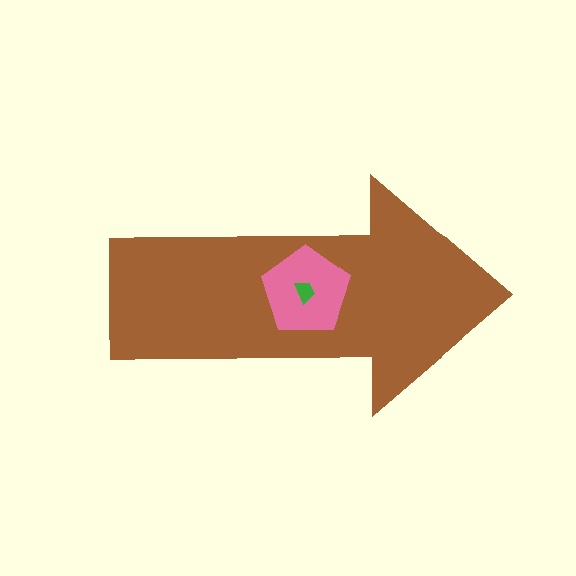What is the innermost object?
The green trapezoid.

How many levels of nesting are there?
3.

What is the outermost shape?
The brown arrow.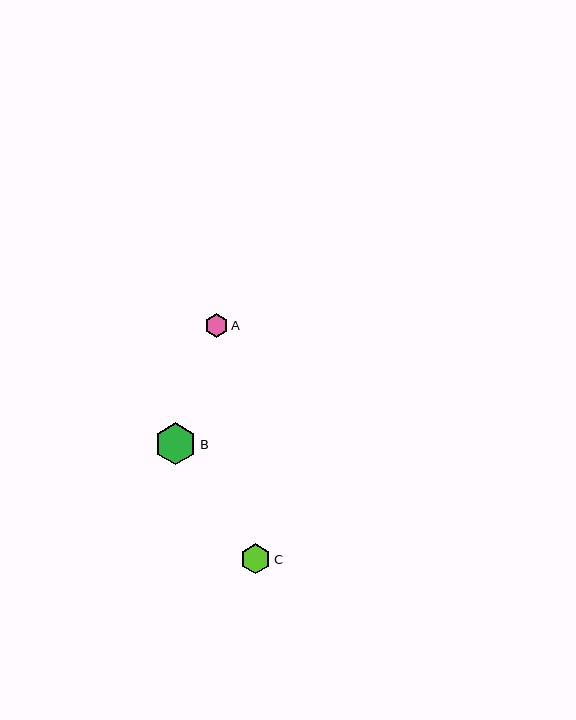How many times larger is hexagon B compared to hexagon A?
Hexagon B is approximately 1.8 times the size of hexagon A.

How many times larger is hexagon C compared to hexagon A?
Hexagon C is approximately 1.3 times the size of hexagon A.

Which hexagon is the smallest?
Hexagon A is the smallest with a size of approximately 23 pixels.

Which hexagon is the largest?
Hexagon B is the largest with a size of approximately 42 pixels.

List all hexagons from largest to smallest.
From largest to smallest: B, C, A.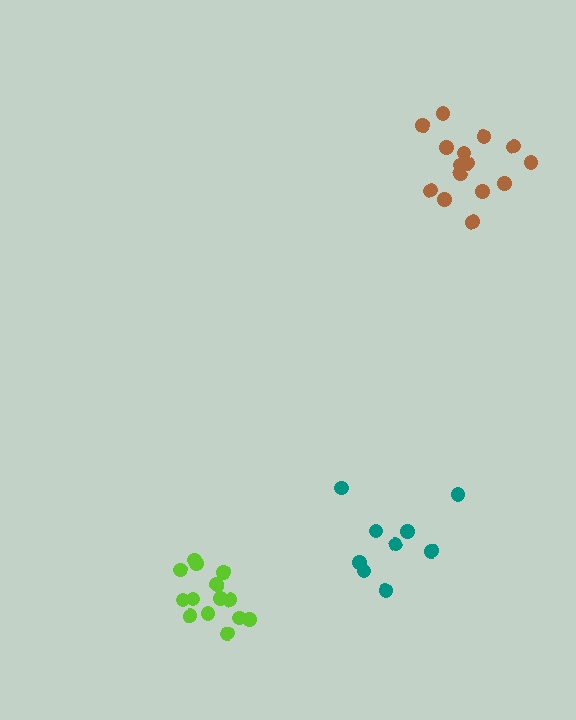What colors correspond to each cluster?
The clusters are colored: teal, brown, lime.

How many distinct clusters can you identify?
There are 3 distinct clusters.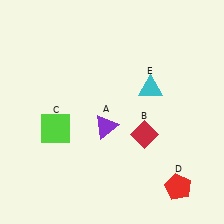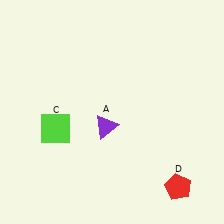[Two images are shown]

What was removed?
The cyan triangle (E), the red diamond (B) were removed in Image 2.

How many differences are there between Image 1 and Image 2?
There are 2 differences between the two images.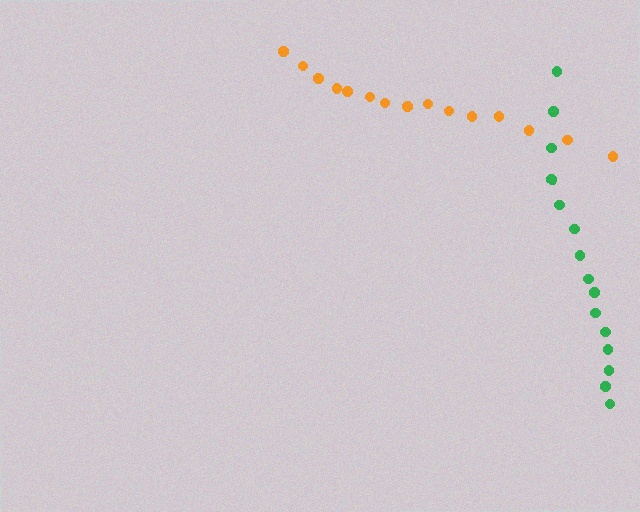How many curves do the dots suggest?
There are 2 distinct paths.